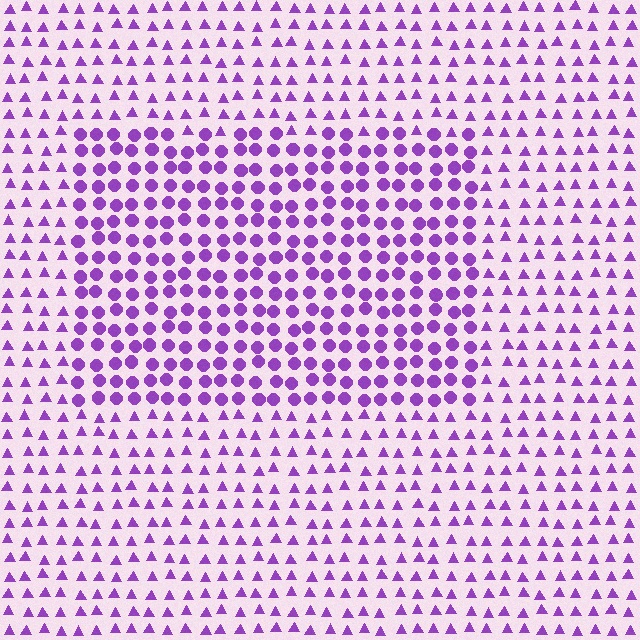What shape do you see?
I see a rectangle.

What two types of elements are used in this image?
The image uses circles inside the rectangle region and triangles outside it.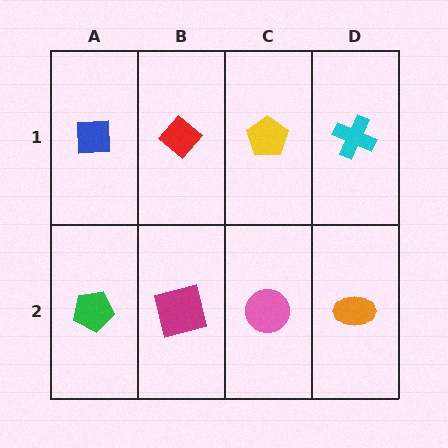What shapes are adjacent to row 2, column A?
A blue square (row 1, column A), a magenta square (row 2, column B).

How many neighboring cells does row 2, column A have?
2.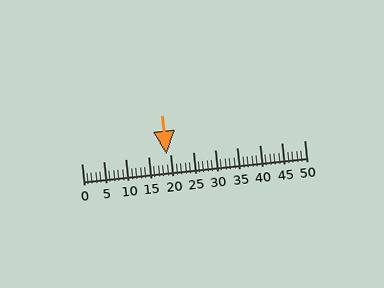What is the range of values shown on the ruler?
The ruler shows values from 0 to 50.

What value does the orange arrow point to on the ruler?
The orange arrow points to approximately 19.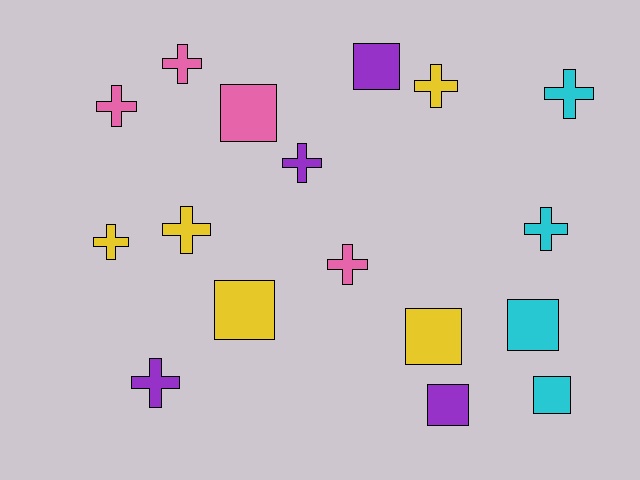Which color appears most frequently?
Yellow, with 5 objects.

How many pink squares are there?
There is 1 pink square.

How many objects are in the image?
There are 17 objects.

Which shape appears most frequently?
Cross, with 10 objects.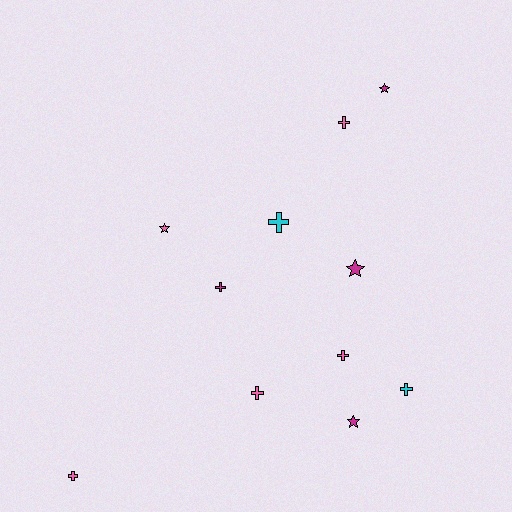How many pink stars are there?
There is 1 pink star.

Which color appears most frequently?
Pink, with 5 objects.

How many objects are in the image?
There are 11 objects.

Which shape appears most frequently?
Cross, with 7 objects.